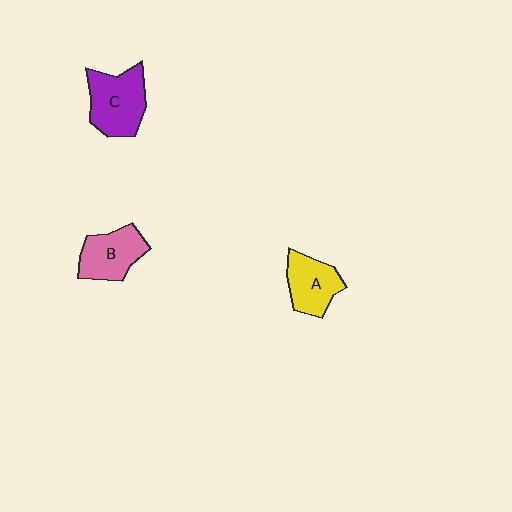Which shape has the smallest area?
Shape A (yellow).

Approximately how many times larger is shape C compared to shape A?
Approximately 1.3 times.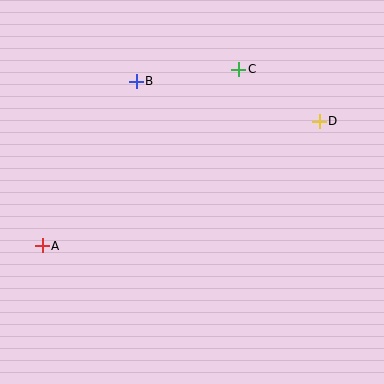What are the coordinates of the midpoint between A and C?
The midpoint between A and C is at (140, 157).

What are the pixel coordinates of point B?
Point B is at (136, 81).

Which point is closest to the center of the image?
Point B at (136, 81) is closest to the center.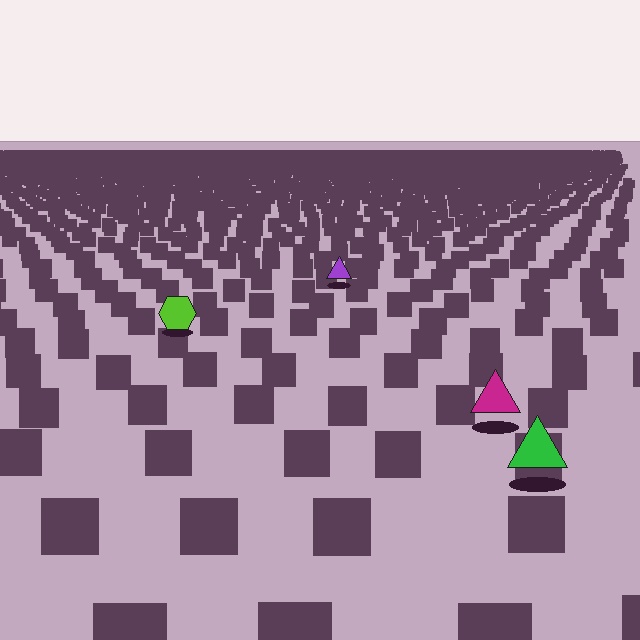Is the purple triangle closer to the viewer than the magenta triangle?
No. The magenta triangle is closer — you can tell from the texture gradient: the ground texture is coarser near it.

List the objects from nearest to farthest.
From nearest to farthest: the green triangle, the magenta triangle, the lime hexagon, the purple triangle.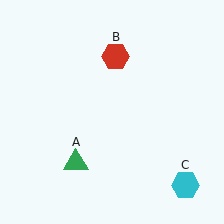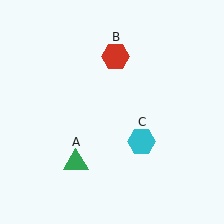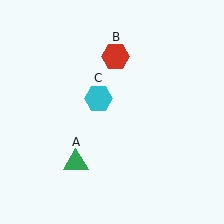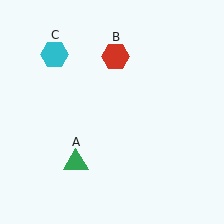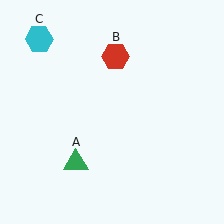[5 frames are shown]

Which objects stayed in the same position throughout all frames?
Green triangle (object A) and red hexagon (object B) remained stationary.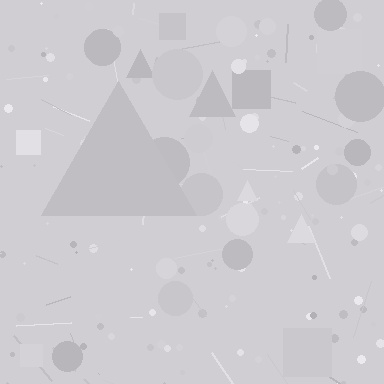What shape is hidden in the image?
A triangle is hidden in the image.